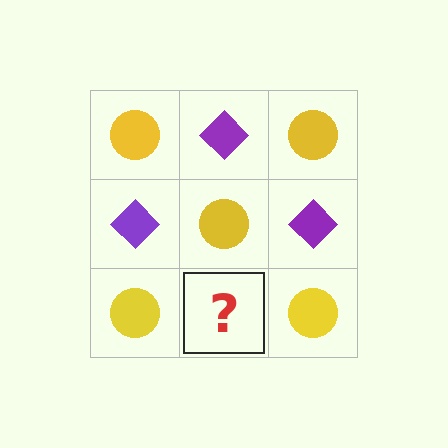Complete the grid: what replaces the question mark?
The question mark should be replaced with a purple diamond.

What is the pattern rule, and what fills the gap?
The rule is that it alternates yellow circle and purple diamond in a checkerboard pattern. The gap should be filled with a purple diamond.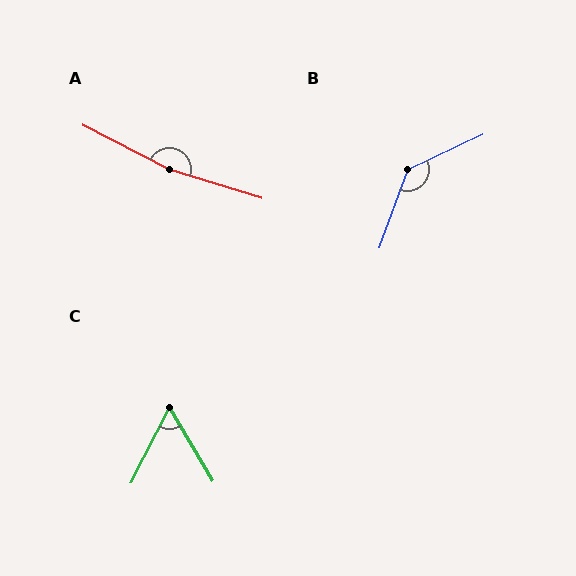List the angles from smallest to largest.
C (58°), B (135°), A (170°).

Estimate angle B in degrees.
Approximately 135 degrees.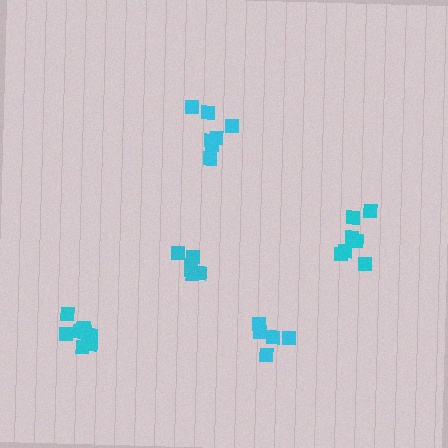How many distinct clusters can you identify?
There are 5 distinct clusters.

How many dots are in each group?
Group 1: 7 dots, Group 2: 5 dots, Group 3: 10 dots, Group 4: 6 dots, Group 5: 7 dots (35 total).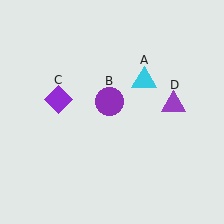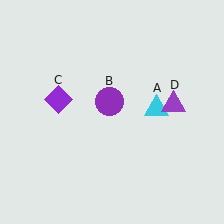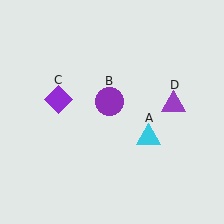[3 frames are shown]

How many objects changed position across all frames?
1 object changed position: cyan triangle (object A).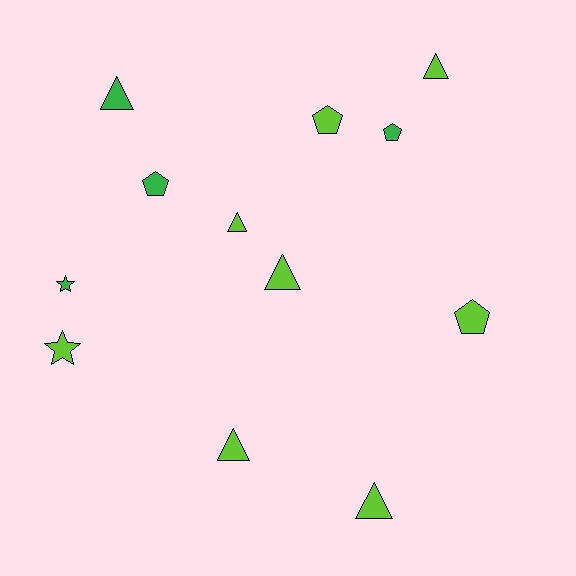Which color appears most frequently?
Lime, with 8 objects.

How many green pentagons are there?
There are 2 green pentagons.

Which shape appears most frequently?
Triangle, with 6 objects.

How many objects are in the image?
There are 12 objects.